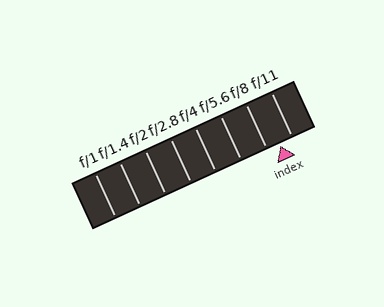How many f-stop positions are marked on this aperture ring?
There are 8 f-stop positions marked.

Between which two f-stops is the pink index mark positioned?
The index mark is between f/8 and f/11.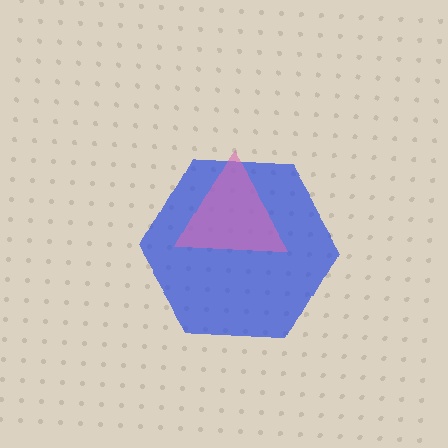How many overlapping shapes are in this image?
There are 2 overlapping shapes in the image.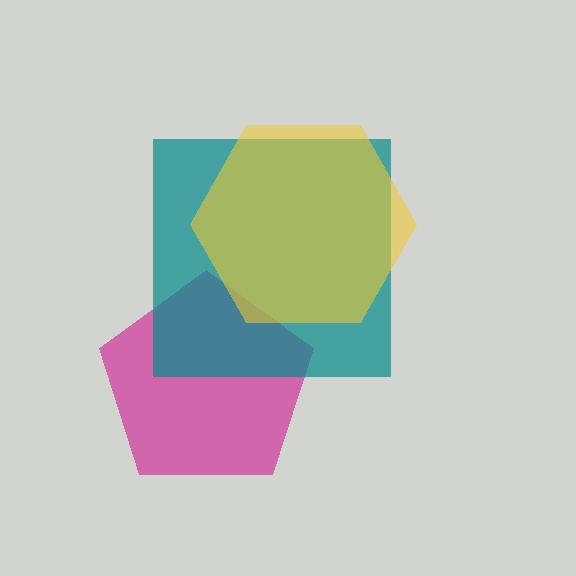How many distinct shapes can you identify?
There are 3 distinct shapes: a magenta pentagon, a teal square, a yellow hexagon.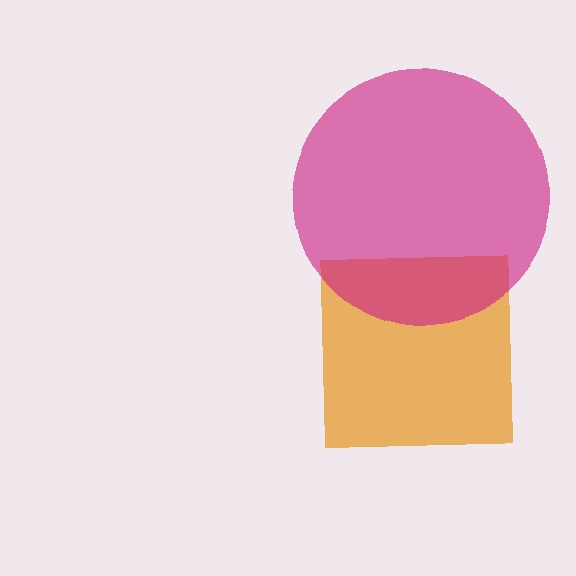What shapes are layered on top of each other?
The layered shapes are: an orange square, a magenta circle.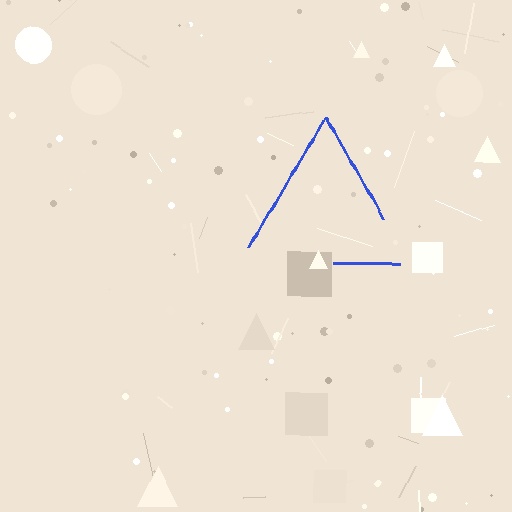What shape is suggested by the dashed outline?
The dashed outline suggests a triangle.